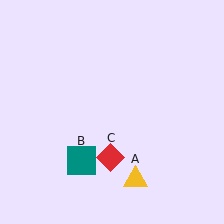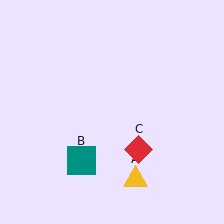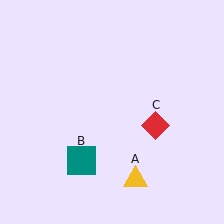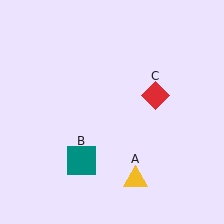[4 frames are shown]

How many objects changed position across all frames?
1 object changed position: red diamond (object C).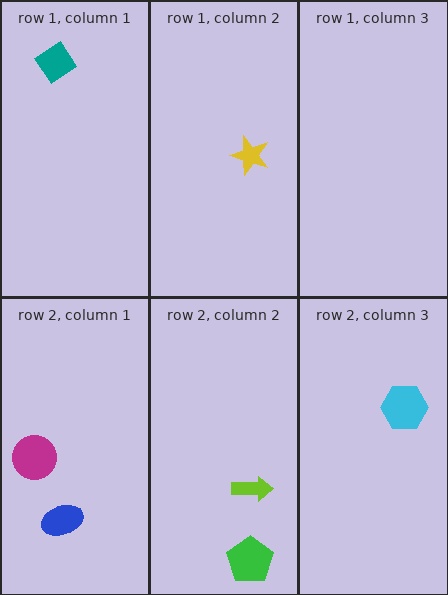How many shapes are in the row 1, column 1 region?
1.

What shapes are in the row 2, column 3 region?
The cyan hexagon.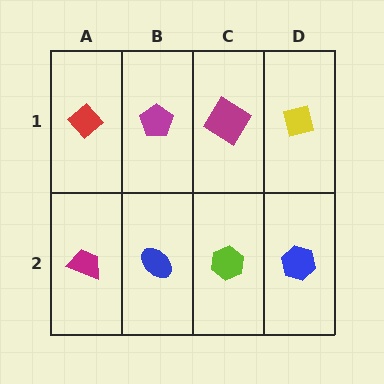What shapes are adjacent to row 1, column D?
A blue hexagon (row 2, column D), a magenta diamond (row 1, column C).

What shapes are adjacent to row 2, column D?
A yellow square (row 1, column D), a lime hexagon (row 2, column C).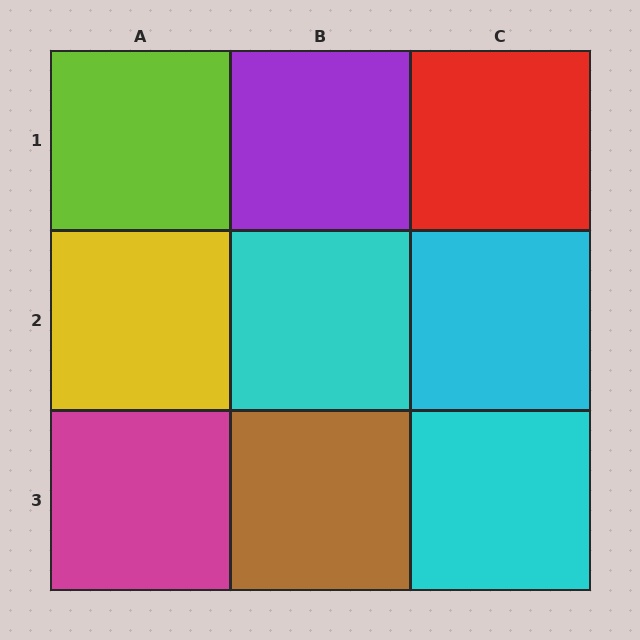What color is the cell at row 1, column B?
Purple.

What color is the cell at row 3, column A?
Magenta.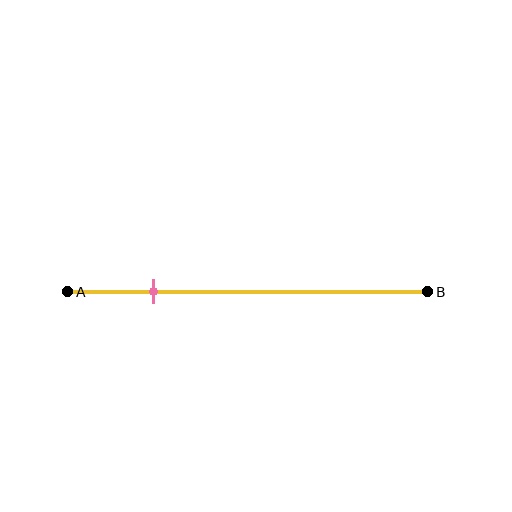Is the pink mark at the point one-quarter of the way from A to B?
Yes, the mark is approximately at the one-quarter point.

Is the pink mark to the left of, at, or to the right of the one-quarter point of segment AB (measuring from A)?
The pink mark is approximately at the one-quarter point of segment AB.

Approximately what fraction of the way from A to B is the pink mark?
The pink mark is approximately 25% of the way from A to B.